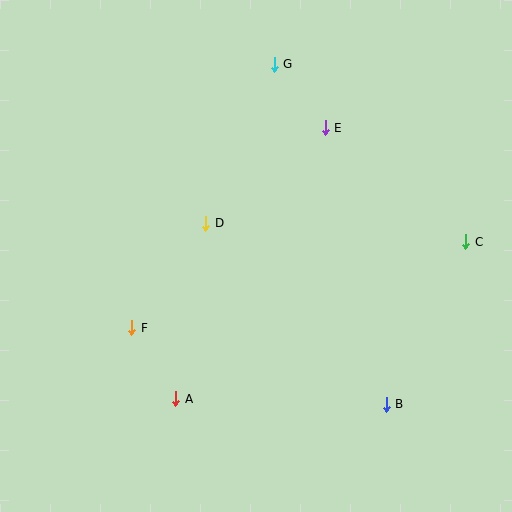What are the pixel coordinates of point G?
Point G is at (274, 65).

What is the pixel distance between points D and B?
The distance between D and B is 256 pixels.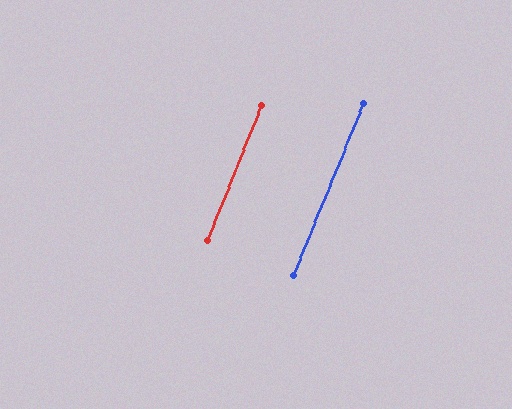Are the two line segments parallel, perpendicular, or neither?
Parallel — their directions differ by only 0.7°.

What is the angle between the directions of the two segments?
Approximately 1 degree.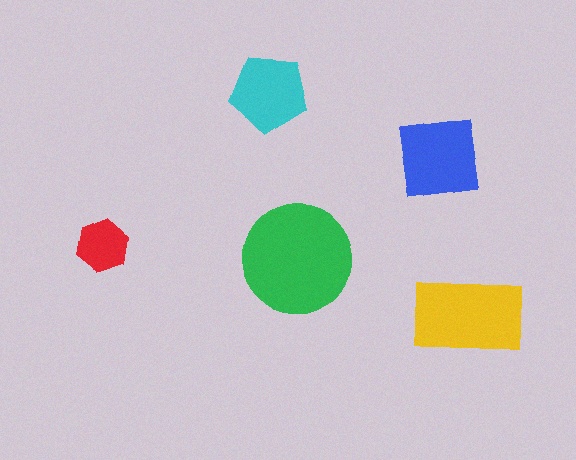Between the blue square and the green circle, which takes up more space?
The green circle.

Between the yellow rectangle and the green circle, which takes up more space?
The green circle.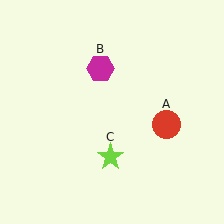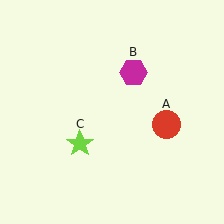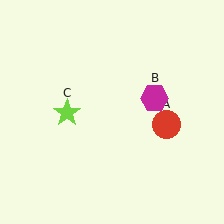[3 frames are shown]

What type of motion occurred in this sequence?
The magenta hexagon (object B), lime star (object C) rotated clockwise around the center of the scene.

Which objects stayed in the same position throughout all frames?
Red circle (object A) remained stationary.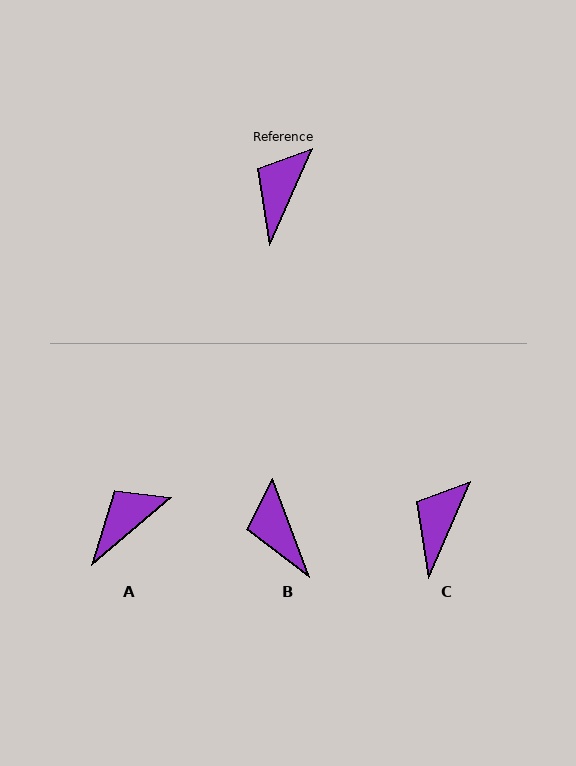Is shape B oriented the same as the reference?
No, it is off by about 44 degrees.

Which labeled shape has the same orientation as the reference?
C.